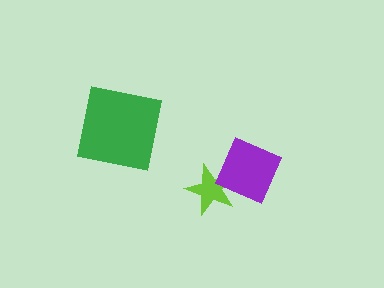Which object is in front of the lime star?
The purple square is in front of the lime star.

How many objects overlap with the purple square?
1 object overlaps with the purple square.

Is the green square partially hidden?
No, no other shape covers it.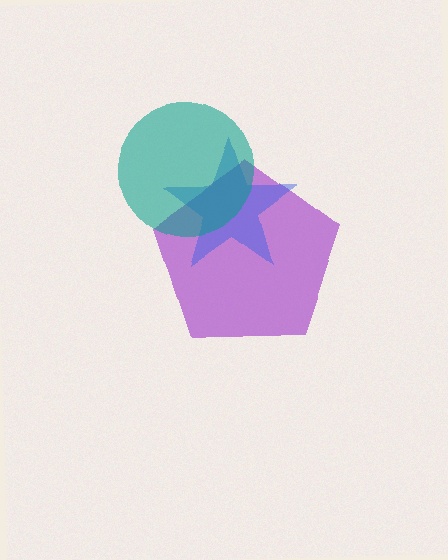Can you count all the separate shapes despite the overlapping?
Yes, there are 3 separate shapes.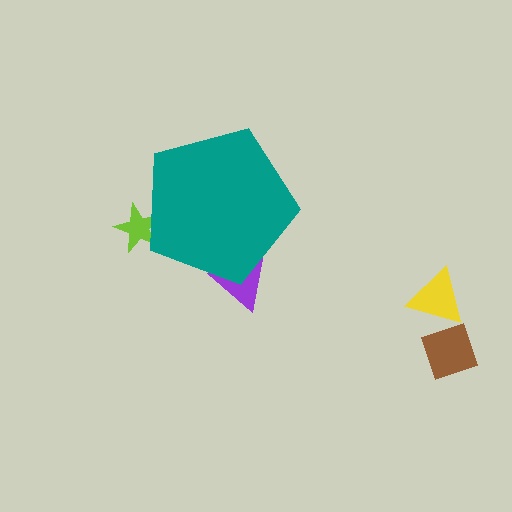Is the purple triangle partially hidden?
Yes, the purple triangle is partially hidden behind the teal pentagon.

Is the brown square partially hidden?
No, the brown square is fully visible.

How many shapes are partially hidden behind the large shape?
2 shapes are partially hidden.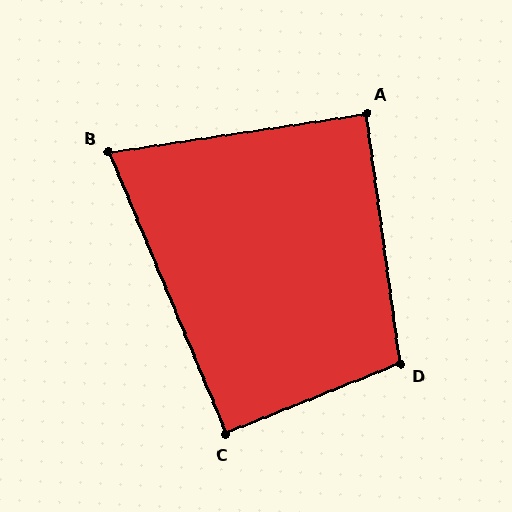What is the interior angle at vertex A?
Approximately 89 degrees (approximately right).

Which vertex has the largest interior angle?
D, at approximately 104 degrees.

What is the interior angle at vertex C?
Approximately 91 degrees (approximately right).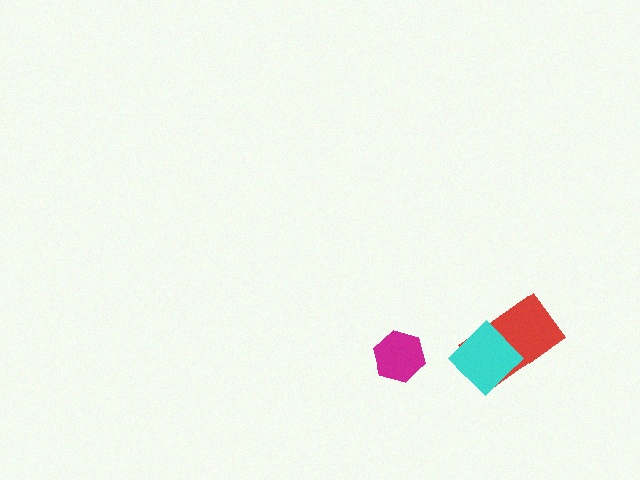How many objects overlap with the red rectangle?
1 object overlaps with the red rectangle.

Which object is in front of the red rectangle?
The cyan diamond is in front of the red rectangle.